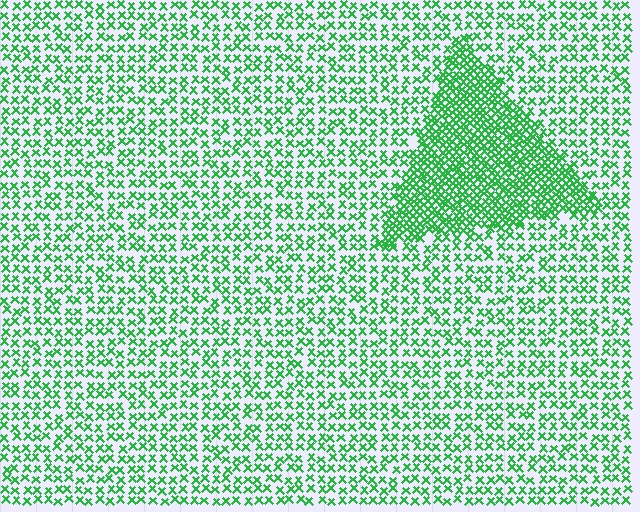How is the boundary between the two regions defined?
The boundary is defined by a change in element density (approximately 2.2x ratio). All elements are the same color, size, and shape.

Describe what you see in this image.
The image contains small green elements arranged at two different densities. A triangle-shaped region is visible where the elements are more densely packed than the surrounding area.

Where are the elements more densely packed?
The elements are more densely packed inside the triangle boundary.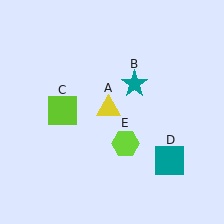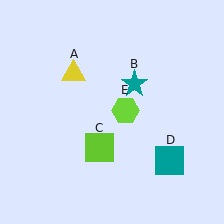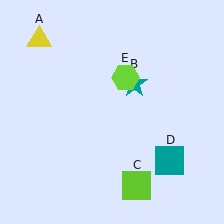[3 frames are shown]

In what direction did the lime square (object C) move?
The lime square (object C) moved down and to the right.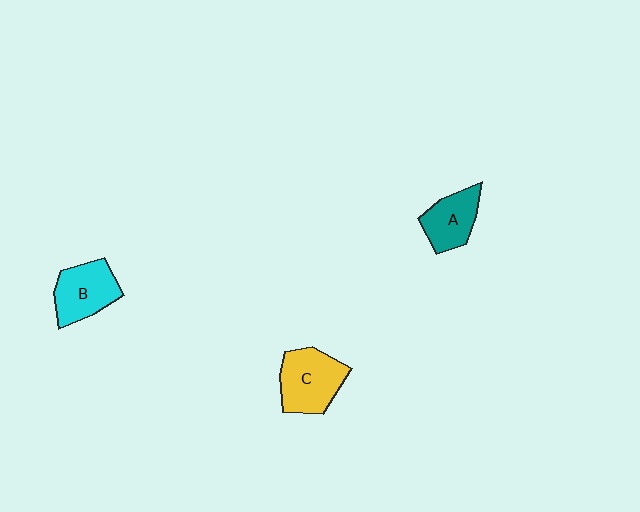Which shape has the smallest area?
Shape A (teal).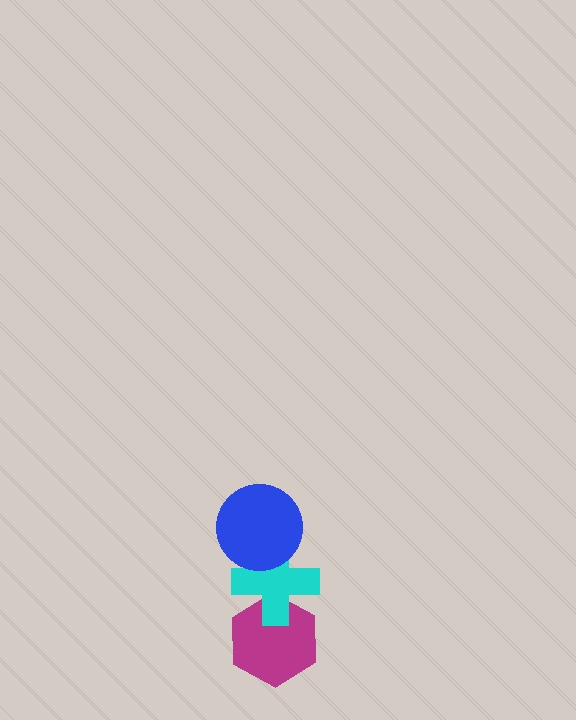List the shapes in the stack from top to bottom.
From top to bottom: the blue circle, the cyan cross, the magenta hexagon.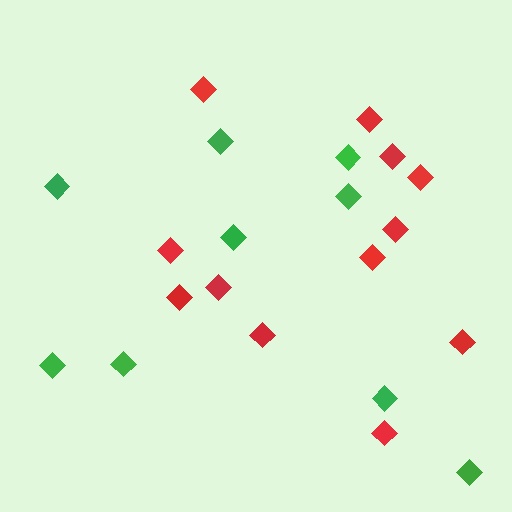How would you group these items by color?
There are 2 groups: one group of red diamonds (12) and one group of green diamonds (9).